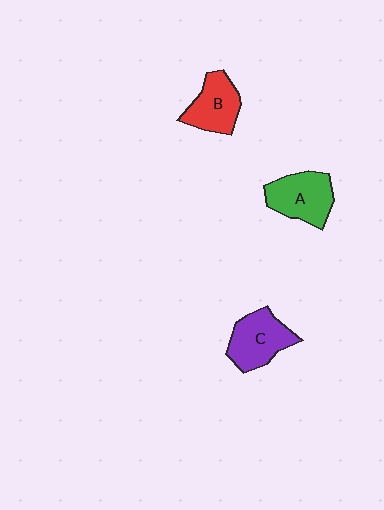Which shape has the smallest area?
Shape B (red).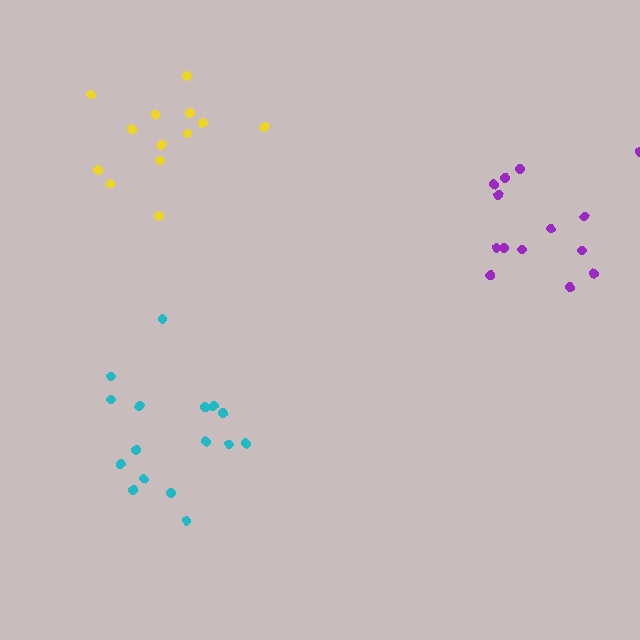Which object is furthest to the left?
The yellow cluster is leftmost.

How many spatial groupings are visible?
There are 3 spatial groupings.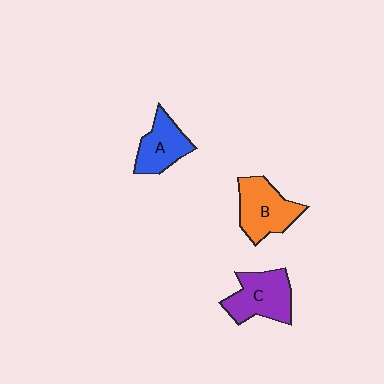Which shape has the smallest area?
Shape A (blue).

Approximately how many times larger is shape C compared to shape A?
Approximately 1.3 times.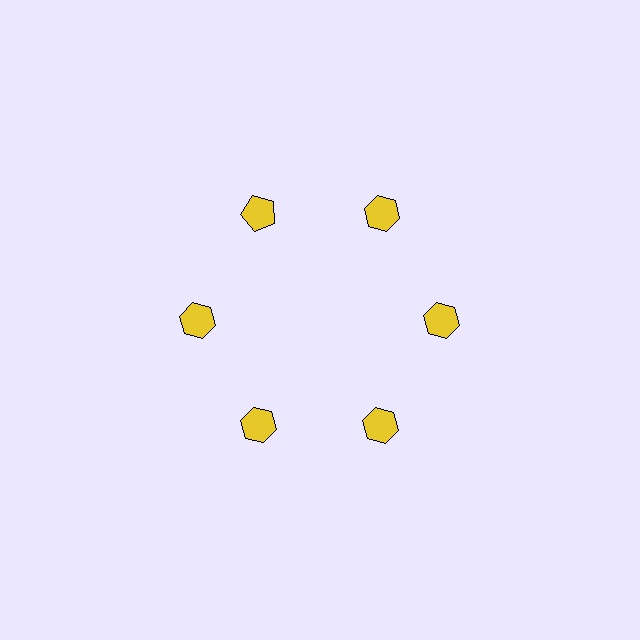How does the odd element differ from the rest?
It has a different shape: pentagon instead of hexagon.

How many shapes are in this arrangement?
There are 6 shapes arranged in a ring pattern.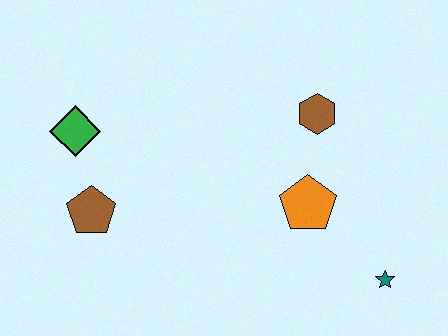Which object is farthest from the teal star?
The green diamond is farthest from the teal star.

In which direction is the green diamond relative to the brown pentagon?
The green diamond is above the brown pentagon.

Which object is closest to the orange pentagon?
The brown hexagon is closest to the orange pentagon.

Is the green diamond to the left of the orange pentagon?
Yes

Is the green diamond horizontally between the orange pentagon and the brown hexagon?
No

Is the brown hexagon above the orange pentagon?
Yes